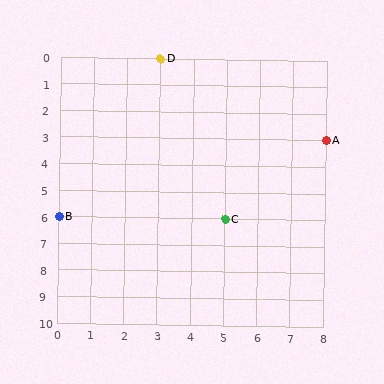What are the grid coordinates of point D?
Point D is at grid coordinates (3, 0).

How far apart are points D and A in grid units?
Points D and A are 5 columns and 3 rows apart (about 5.8 grid units diagonally).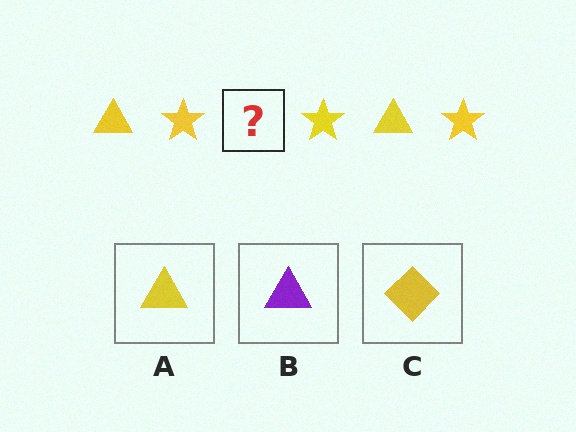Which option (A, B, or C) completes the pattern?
A.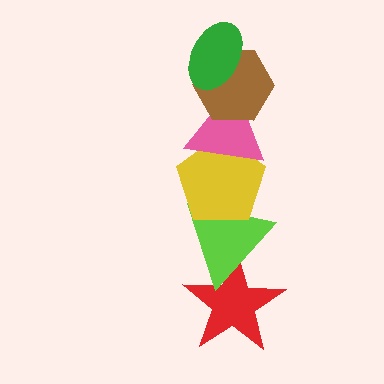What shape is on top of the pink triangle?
The brown hexagon is on top of the pink triangle.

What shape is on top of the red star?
The lime triangle is on top of the red star.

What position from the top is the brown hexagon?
The brown hexagon is 2nd from the top.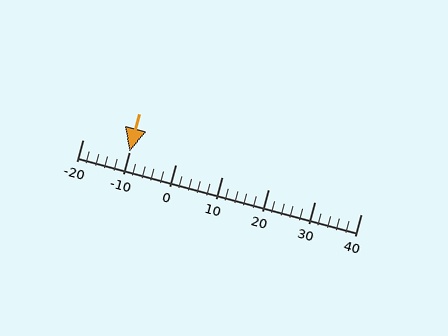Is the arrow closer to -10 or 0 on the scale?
The arrow is closer to -10.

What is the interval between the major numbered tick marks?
The major tick marks are spaced 10 units apart.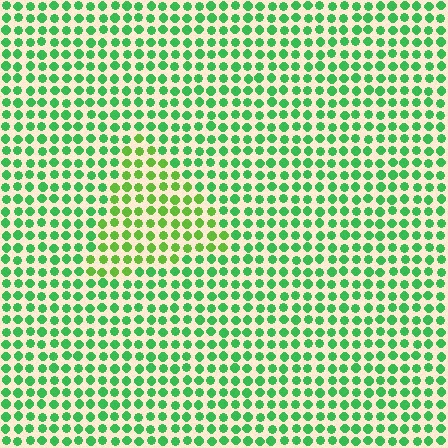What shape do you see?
I see a triangle.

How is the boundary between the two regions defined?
The boundary is defined purely by a slight shift in hue (about 31 degrees). Spacing, size, and orientation are identical on both sides.